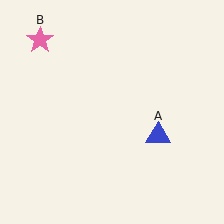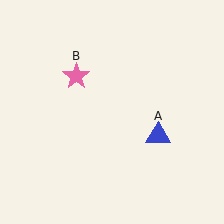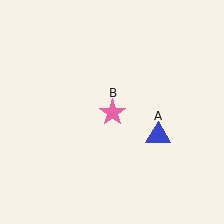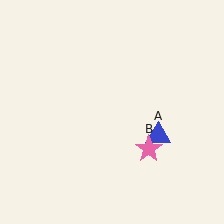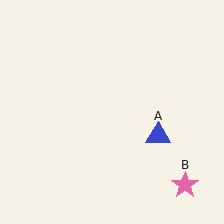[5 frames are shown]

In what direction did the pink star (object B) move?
The pink star (object B) moved down and to the right.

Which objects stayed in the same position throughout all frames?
Blue triangle (object A) remained stationary.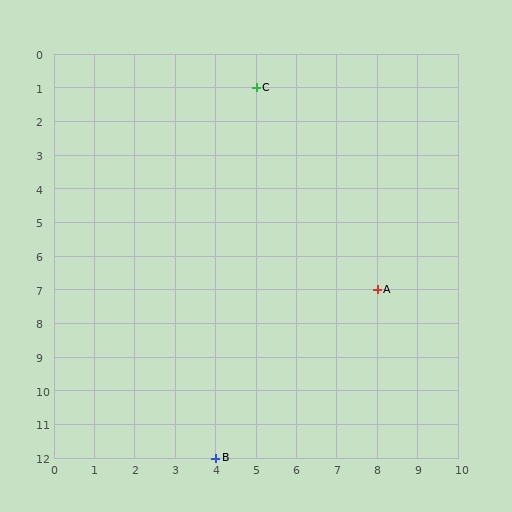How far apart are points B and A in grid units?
Points B and A are 4 columns and 5 rows apart (about 6.4 grid units diagonally).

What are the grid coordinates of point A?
Point A is at grid coordinates (8, 7).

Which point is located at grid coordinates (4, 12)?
Point B is at (4, 12).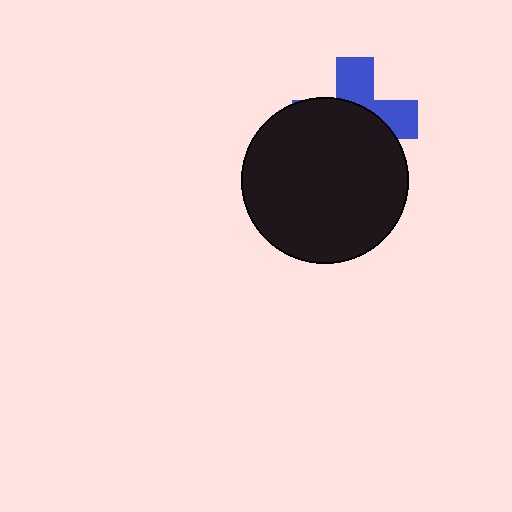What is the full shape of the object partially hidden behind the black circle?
The partially hidden object is a blue cross.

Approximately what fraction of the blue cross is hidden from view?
Roughly 62% of the blue cross is hidden behind the black circle.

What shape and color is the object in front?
The object in front is a black circle.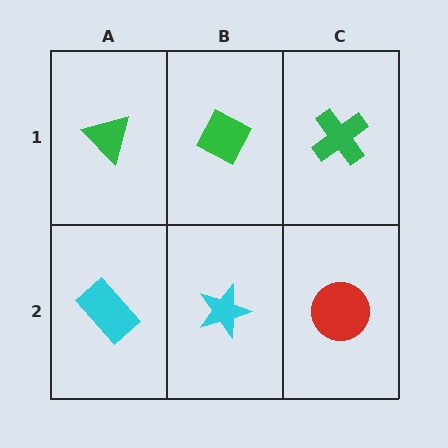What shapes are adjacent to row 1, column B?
A cyan star (row 2, column B), a green triangle (row 1, column A), a green cross (row 1, column C).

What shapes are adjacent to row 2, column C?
A green cross (row 1, column C), a cyan star (row 2, column B).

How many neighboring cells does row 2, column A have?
2.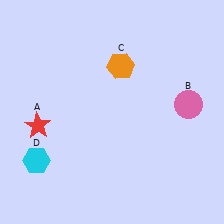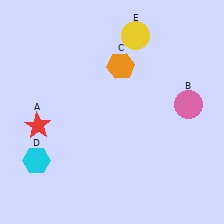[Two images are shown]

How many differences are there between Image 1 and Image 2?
There is 1 difference between the two images.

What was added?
A yellow circle (E) was added in Image 2.